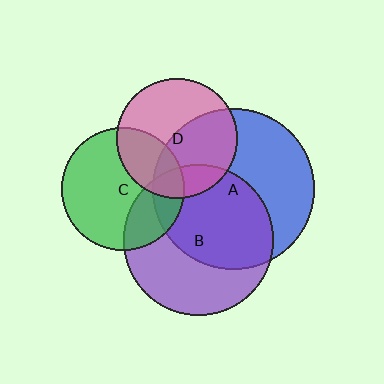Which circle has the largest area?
Circle A (blue).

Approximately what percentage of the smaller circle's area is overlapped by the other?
Approximately 55%.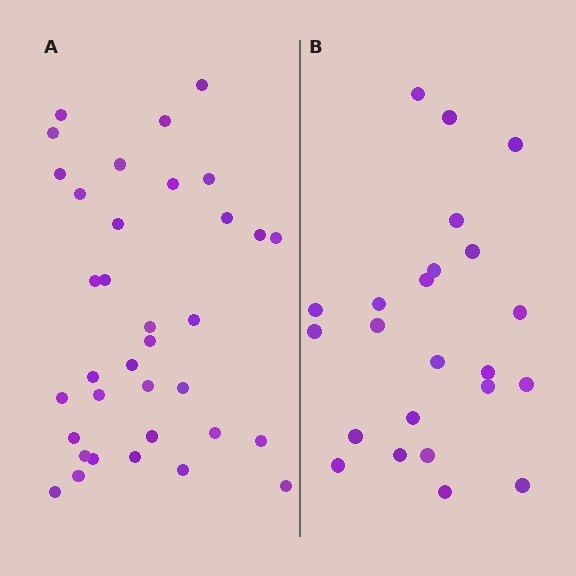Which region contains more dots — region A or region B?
Region A (the left region) has more dots.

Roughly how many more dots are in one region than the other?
Region A has roughly 12 or so more dots than region B.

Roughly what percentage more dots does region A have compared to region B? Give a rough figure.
About 50% more.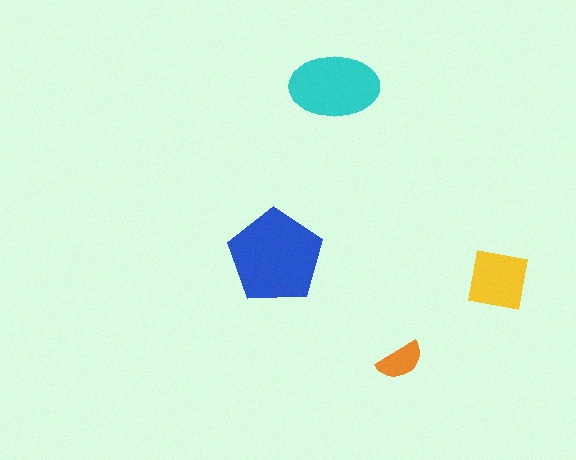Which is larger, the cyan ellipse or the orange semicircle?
The cyan ellipse.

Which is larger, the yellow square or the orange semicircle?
The yellow square.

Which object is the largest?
The blue pentagon.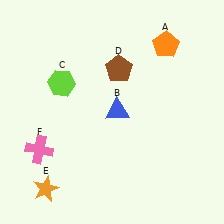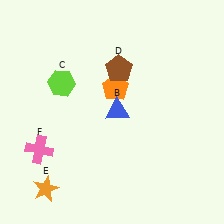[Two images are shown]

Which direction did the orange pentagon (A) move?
The orange pentagon (A) moved left.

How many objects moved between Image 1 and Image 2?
1 object moved between the two images.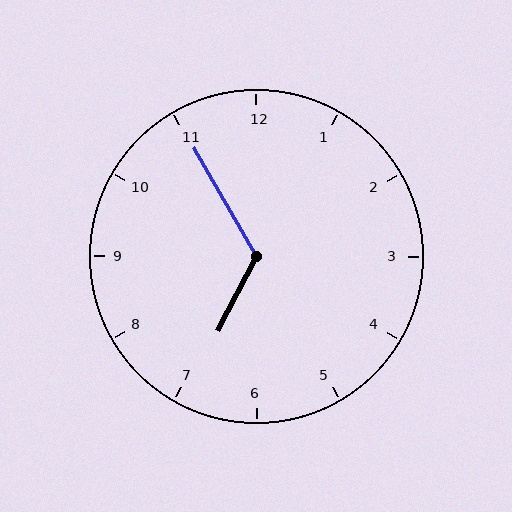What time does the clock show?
6:55.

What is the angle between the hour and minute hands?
Approximately 122 degrees.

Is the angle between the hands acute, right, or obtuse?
It is obtuse.